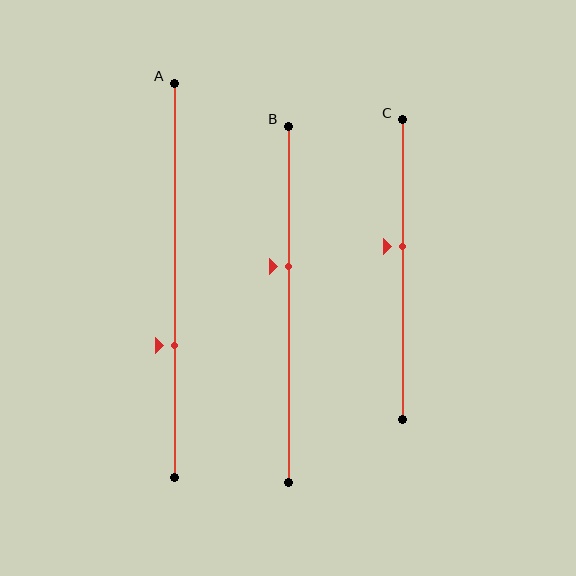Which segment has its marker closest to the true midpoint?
Segment C has its marker closest to the true midpoint.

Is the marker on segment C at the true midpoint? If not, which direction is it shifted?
No, the marker on segment C is shifted upward by about 8% of the segment length.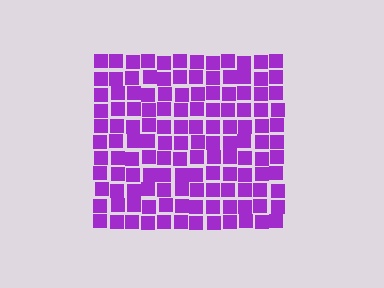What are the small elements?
The small elements are squares.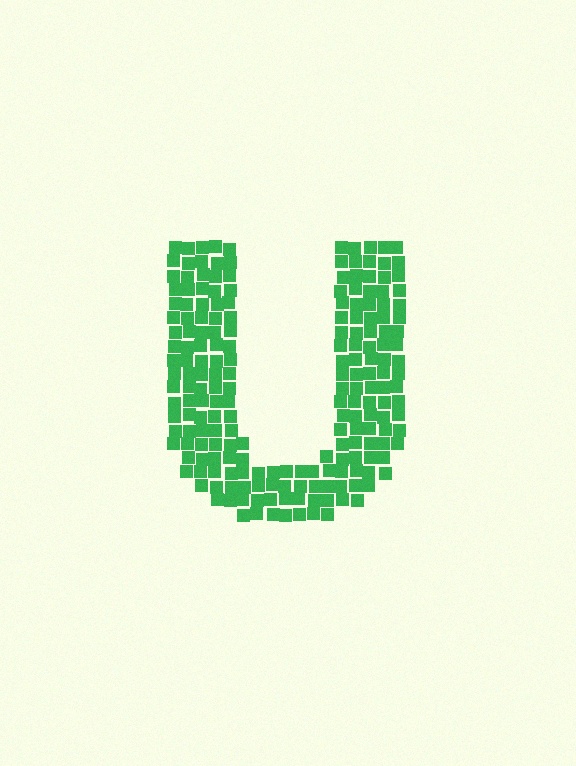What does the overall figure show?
The overall figure shows the letter U.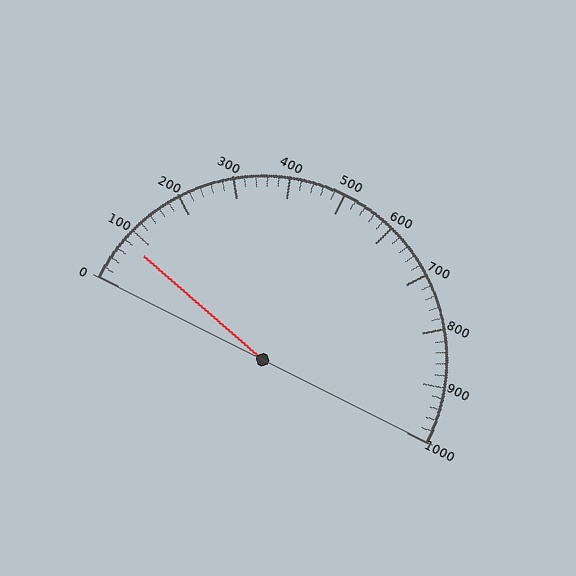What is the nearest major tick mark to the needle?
The nearest major tick mark is 100.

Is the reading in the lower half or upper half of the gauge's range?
The reading is in the lower half of the range (0 to 1000).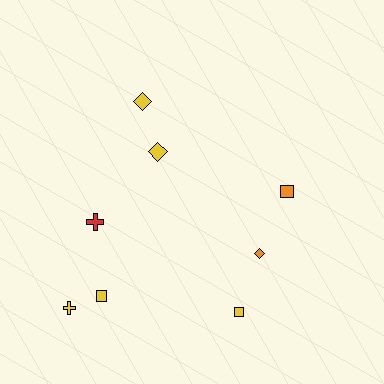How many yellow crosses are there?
There is 1 yellow cross.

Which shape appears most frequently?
Diamond, with 3 objects.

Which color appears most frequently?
Yellow, with 5 objects.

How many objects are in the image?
There are 8 objects.